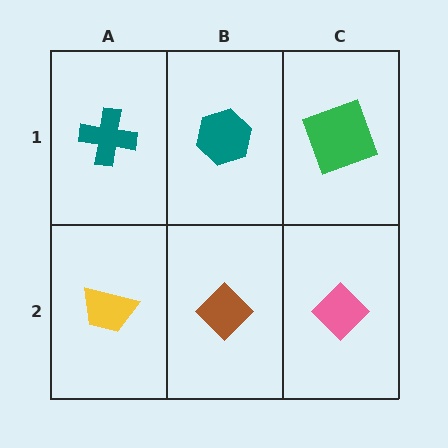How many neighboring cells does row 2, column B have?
3.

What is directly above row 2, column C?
A green square.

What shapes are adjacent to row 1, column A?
A yellow trapezoid (row 2, column A), a teal hexagon (row 1, column B).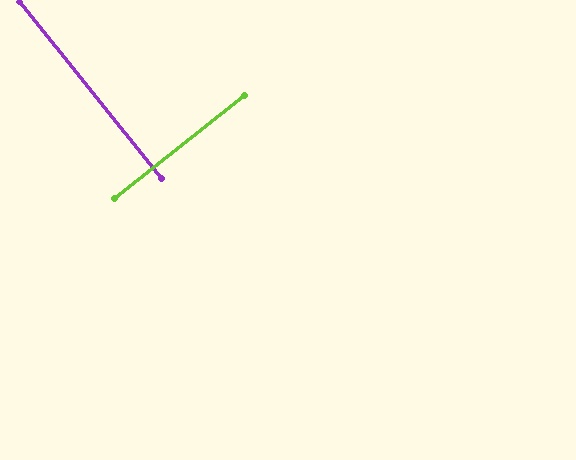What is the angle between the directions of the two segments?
Approximately 89 degrees.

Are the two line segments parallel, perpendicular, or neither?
Perpendicular — they meet at approximately 89°.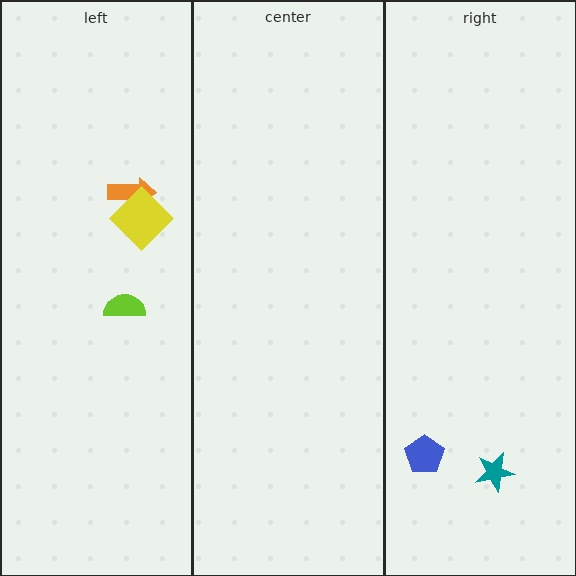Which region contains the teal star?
The right region.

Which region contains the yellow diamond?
The left region.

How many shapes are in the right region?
2.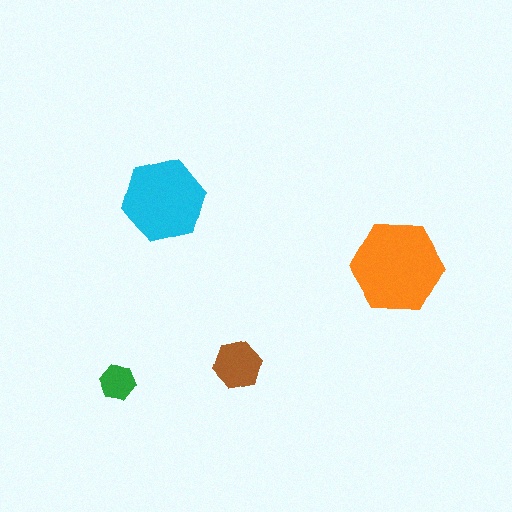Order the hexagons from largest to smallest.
the orange one, the cyan one, the brown one, the green one.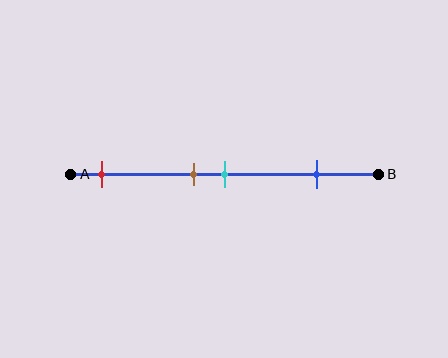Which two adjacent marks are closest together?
The brown and cyan marks are the closest adjacent pair.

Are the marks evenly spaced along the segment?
No, the marks are not evenly spaced.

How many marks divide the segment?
There are 4 marks dividing the segment.